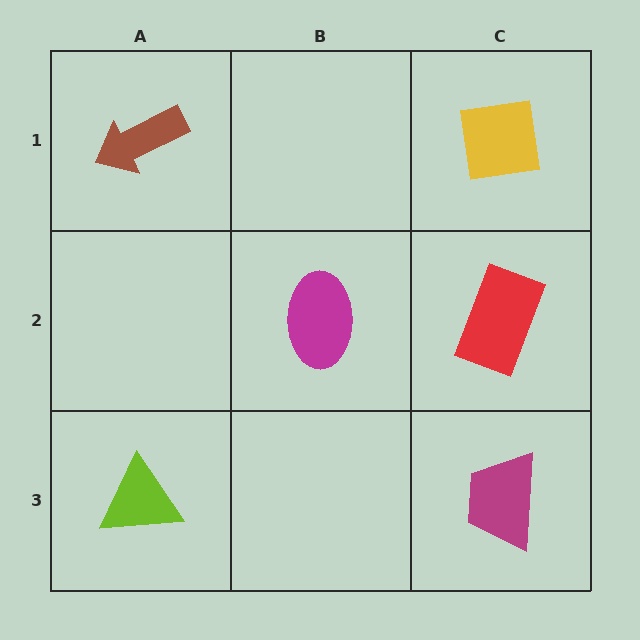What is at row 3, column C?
A magenta trapezoid.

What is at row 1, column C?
A yellow square.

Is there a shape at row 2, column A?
No, that cell is empty.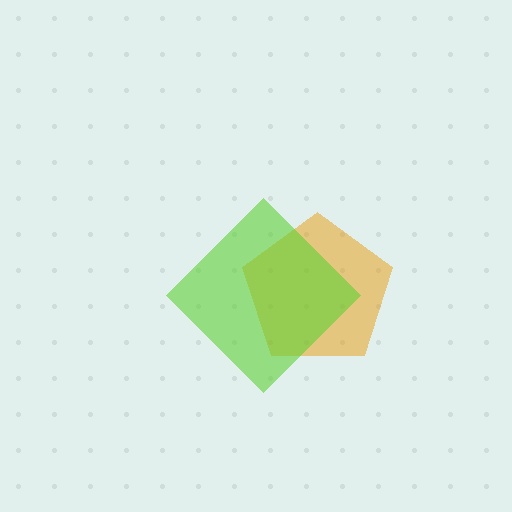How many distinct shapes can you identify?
There are 2 distinct shapes: an orange pentagon, a lime diamond.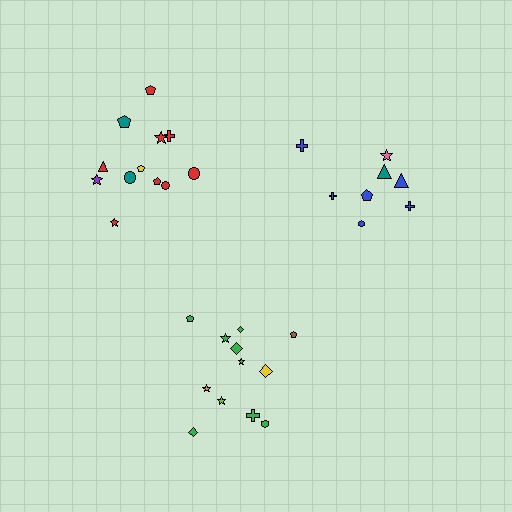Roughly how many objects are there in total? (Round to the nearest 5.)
Roughly 30 objects in total.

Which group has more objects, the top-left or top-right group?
The top-left group.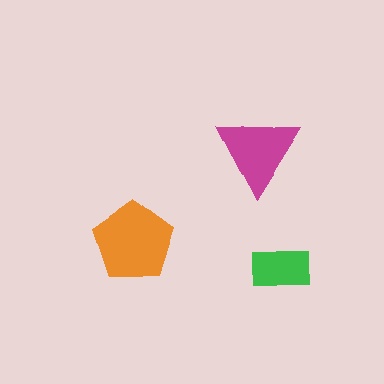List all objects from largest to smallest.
The orange pentagon, the magenta triangle, the green rectangle.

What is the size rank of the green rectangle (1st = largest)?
3rd.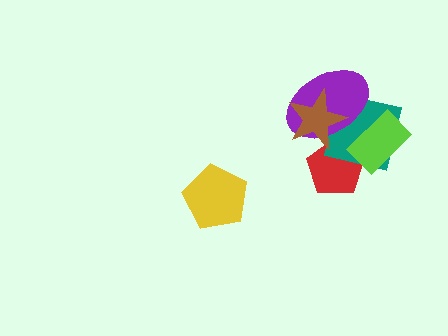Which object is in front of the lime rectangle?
The purple ellipse is in front of the lime rectangle.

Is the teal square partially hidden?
Yes, it is partially covered by another shape.